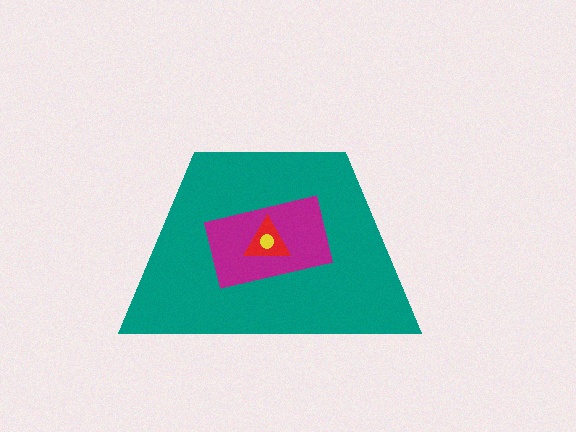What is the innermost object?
The yellow circle.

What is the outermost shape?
The teal trapezoid.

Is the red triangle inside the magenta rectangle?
Yes.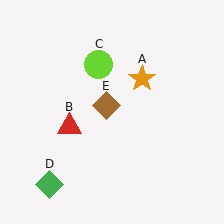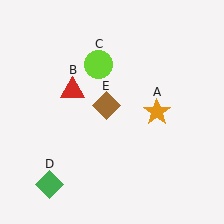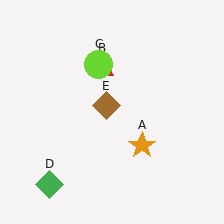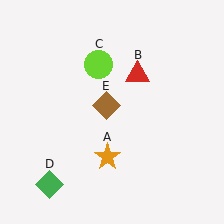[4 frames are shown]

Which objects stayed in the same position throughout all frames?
Lime circle (object C) and green diamond (object D) and brown diamond (object E) remained stationary.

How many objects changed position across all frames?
2 objects changed position: orange star (object A), red triangle (object B).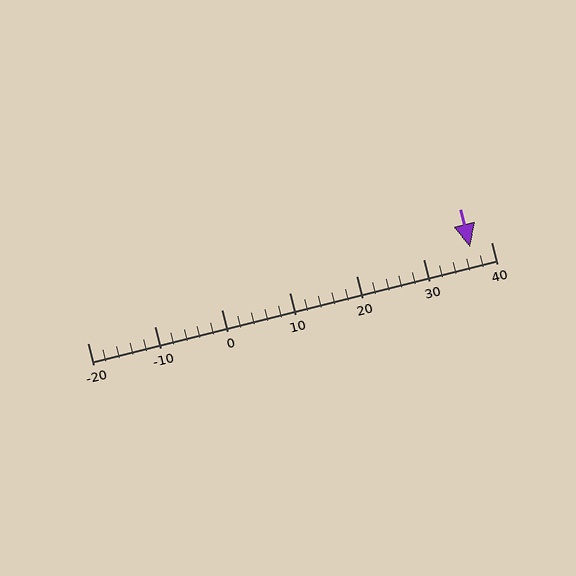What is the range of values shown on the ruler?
The ruler shows values from -20 to 40.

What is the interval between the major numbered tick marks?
The major tick marks are spaced 10 units apart.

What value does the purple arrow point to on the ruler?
The purple arrow points to approximately 37.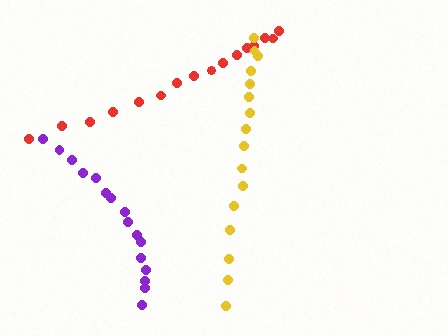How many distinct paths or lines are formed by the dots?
There are 3 distinct paths.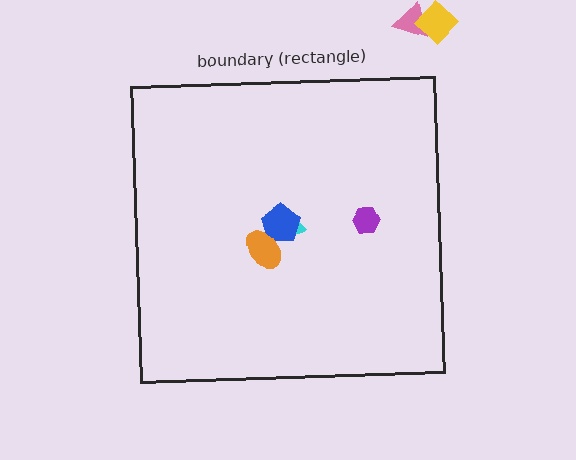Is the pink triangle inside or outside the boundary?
Outside.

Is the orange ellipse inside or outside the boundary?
Inside.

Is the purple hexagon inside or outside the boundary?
Inside.